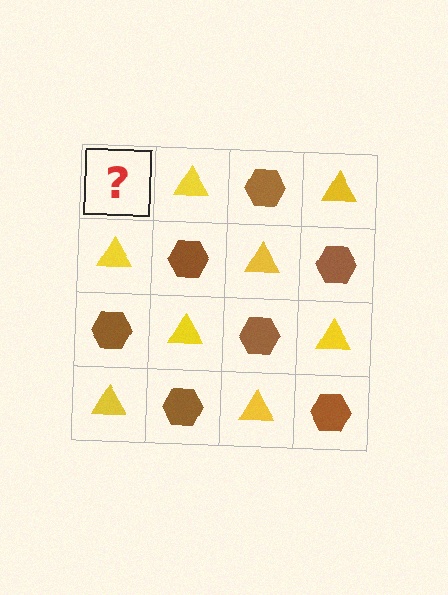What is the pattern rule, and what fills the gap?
The rule is that it alternates brown hexagon and yellow triangle in a checkerboard pattern. The gap should be filled with a brown hexagon.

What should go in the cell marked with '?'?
The missing cell should contain a brown hexagon.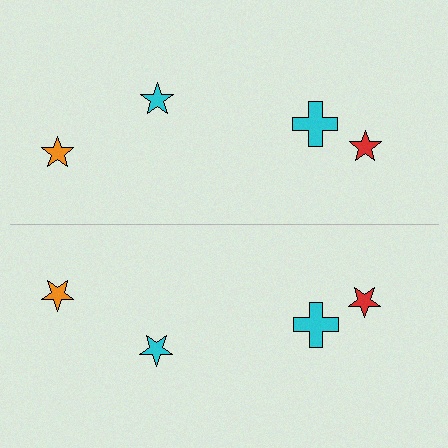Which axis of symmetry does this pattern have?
The pattern has a horizontal axis of symmetry running through the center of the image.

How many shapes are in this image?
There are 8 shapes in this image.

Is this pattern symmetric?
Yes, this pattern has bilateral (reflection) symmetry.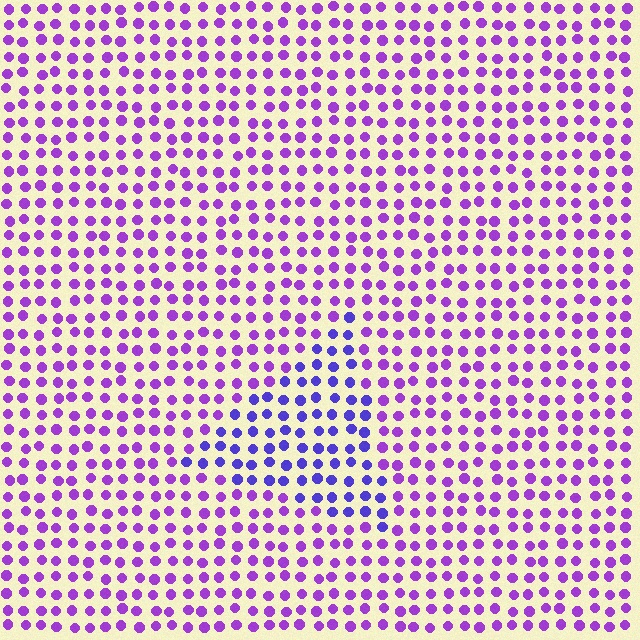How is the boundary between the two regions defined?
The boundary is defined purely by a slight shift in hue (about 32 degrees). Spacing, size, and orientation are identical on both sides.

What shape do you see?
I see a triangle.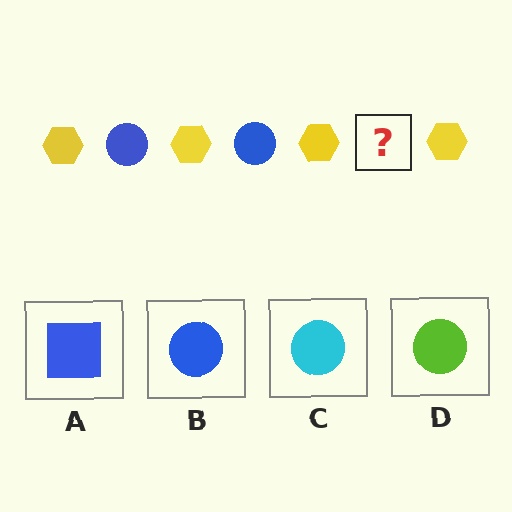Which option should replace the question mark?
Option B.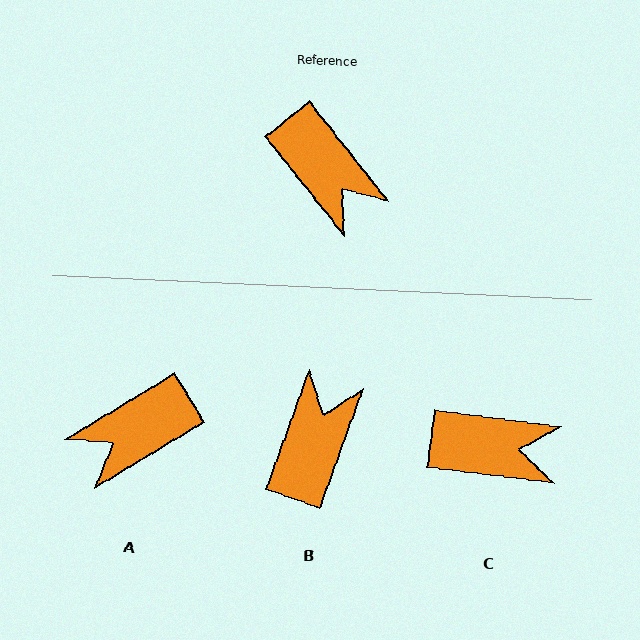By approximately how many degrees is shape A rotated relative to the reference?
Approximately 98 degrees clockwise.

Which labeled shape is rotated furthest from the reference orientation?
B, about 122 degrees away.